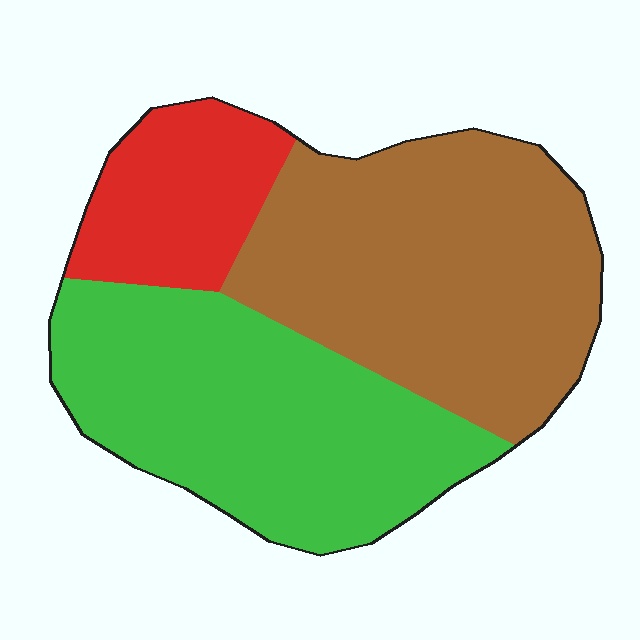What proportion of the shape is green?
Green takes up about two fifths (2/5) of the shape.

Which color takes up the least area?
Red, at roughly 15%.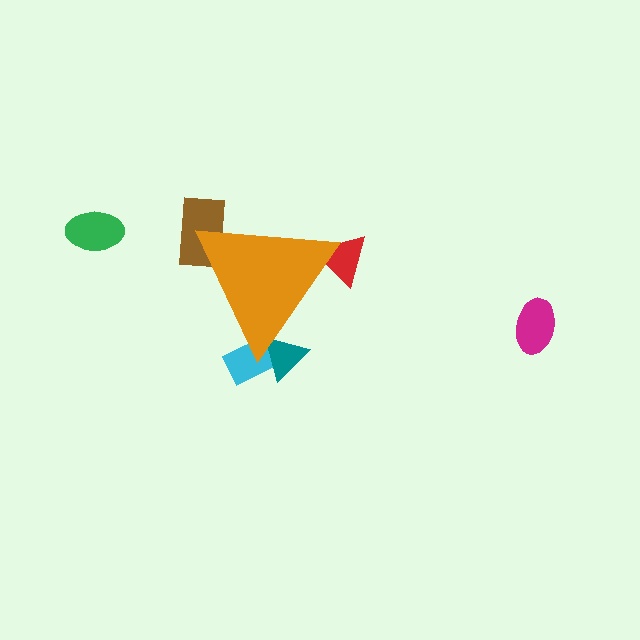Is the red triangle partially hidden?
Yes, the red triangle is partially hidden behind the orange triangle.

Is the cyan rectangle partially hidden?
Yes, the cyan rectangle is partially hidden behind the orange triangle.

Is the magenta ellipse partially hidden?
No, the magenta ellipse is fully visible.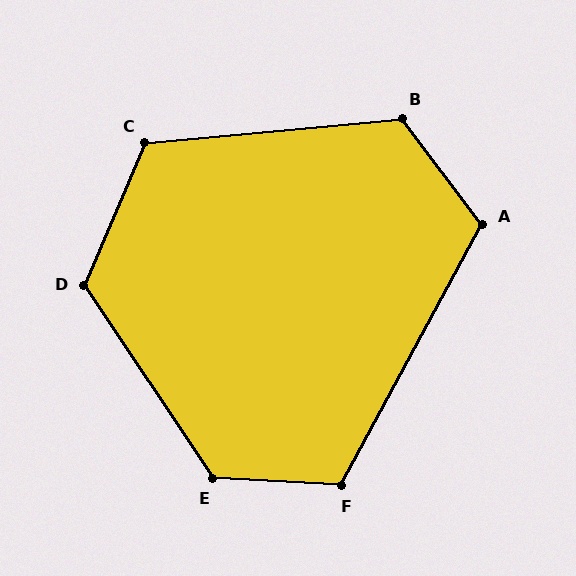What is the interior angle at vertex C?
Approximately 118 degrees (obtuse).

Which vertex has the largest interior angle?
E, at approximately 127 degrees.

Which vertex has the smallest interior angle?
A, at approximately 115 degrees.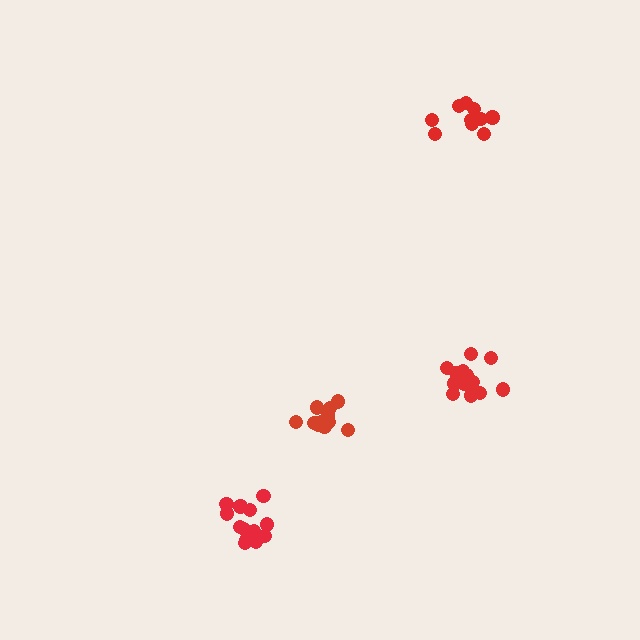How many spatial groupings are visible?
There are 4 spatial groupings.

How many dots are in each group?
Group 1: 11 dots, Group 2: 13 dots, Group 3: 10 dots, Group 4: 14 dots (48 total).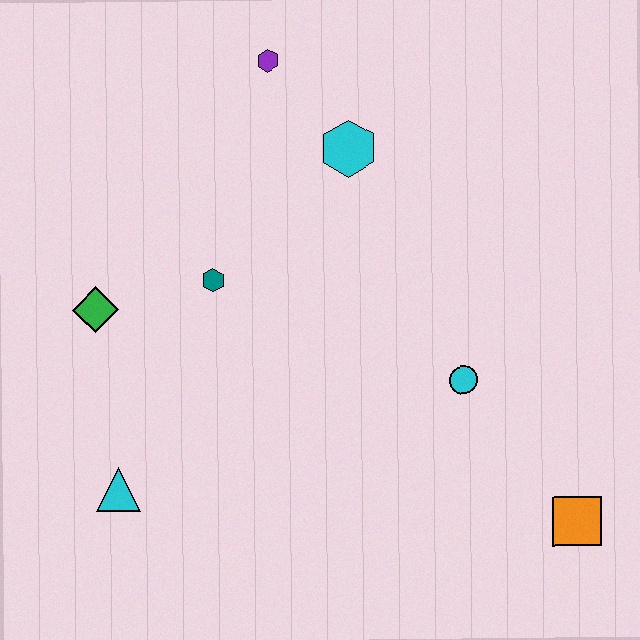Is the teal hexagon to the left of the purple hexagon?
Yes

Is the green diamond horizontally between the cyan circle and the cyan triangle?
No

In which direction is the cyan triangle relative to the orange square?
The cyan triangle is to the left of the orange square.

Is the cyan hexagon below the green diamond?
No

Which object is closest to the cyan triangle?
The green diamond is closest to the cyan triangle.